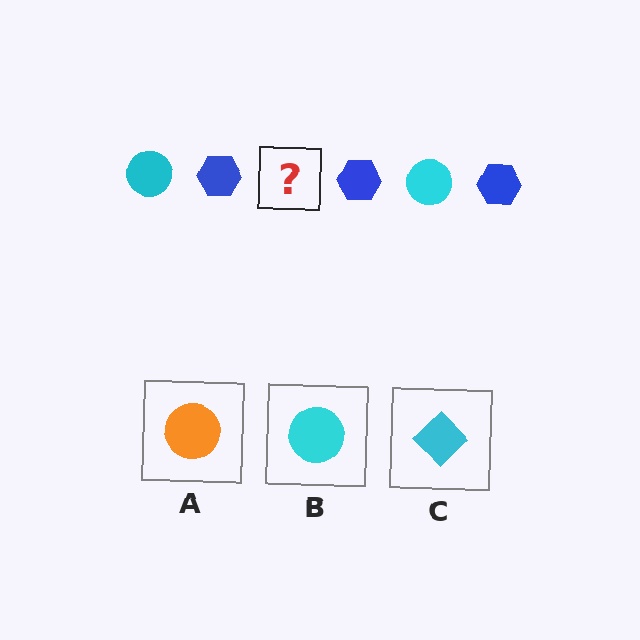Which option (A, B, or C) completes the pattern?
B.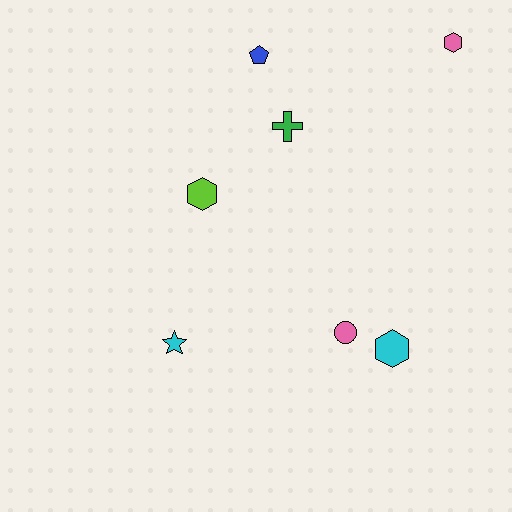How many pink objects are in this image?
There are 2 pink objects.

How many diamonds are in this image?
There are no diamonds.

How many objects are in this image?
There are 7 objects.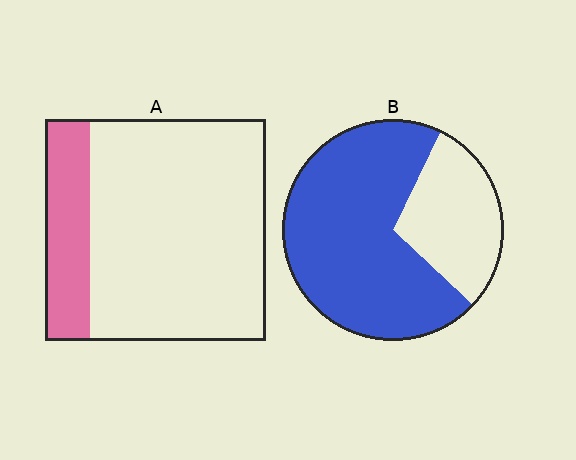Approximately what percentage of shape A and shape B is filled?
A is approximately 20% and B is approximately 70%.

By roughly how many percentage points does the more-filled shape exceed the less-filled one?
By roughly 50 percentage points (B over A).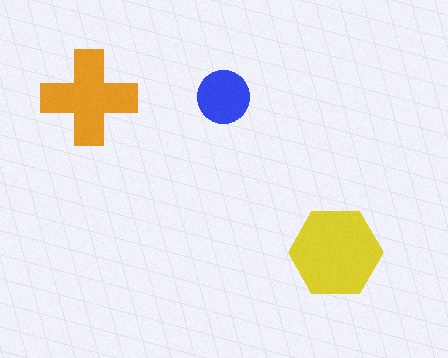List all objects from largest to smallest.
The yellow hexagon, the orange cross, the blue circle.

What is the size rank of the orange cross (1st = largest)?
2nd.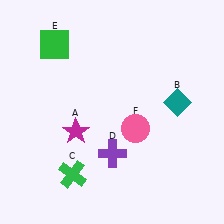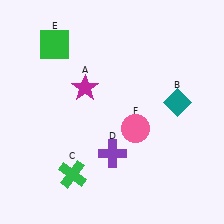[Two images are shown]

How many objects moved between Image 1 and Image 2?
1 object moved between the two images.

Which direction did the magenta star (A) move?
The magenta star (A) moved up.